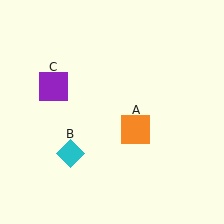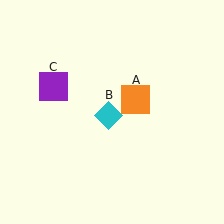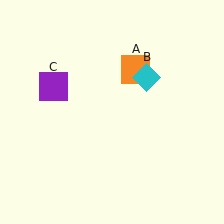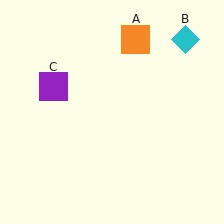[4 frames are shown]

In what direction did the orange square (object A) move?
The orange square (object A) moved up.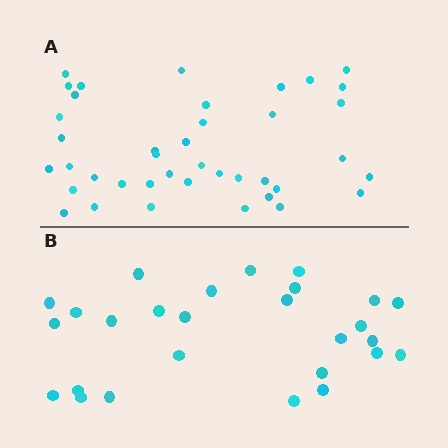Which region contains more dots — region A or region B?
Region A (the top region) has more dots.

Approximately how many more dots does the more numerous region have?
Region A has approximately 15 more dots than region B.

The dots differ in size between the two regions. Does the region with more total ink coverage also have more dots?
No. Region B has more total ink coverage because its dots are larger, but region A actually contains more individual dots. Total area can be misleading — the number of items is what matters here.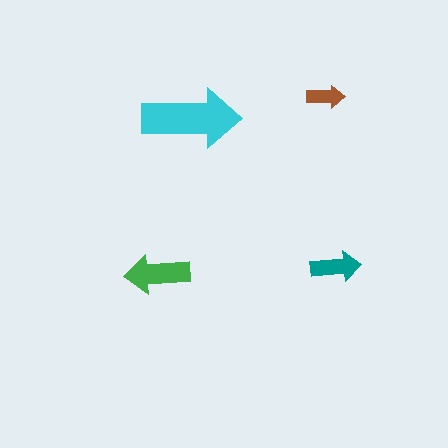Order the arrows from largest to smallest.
the cyan one, the green one, the teal one, the brown one.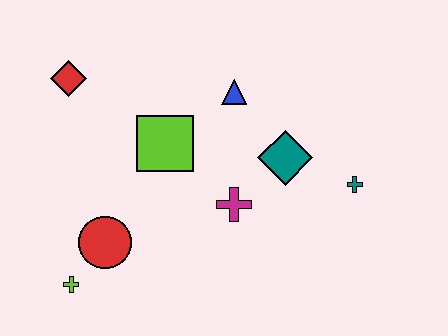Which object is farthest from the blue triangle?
The lime cross is farthest from the blue triangle.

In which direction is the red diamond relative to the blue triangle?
The red diamond is to the left of the blue triangle.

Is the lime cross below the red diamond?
Yes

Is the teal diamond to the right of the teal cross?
No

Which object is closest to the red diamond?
The lime square is closest to the red diamond.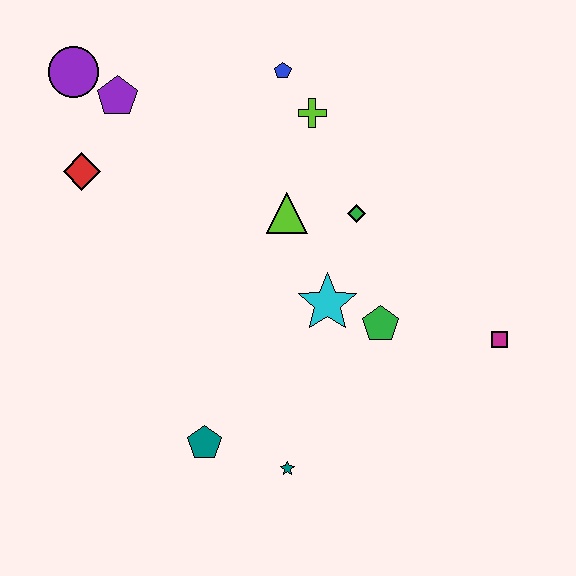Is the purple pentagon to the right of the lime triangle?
No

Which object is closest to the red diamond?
The purple pentagon is closest to the red diamond.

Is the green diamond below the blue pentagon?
Yes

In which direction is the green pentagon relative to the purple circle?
The green pentagon is to the right of the purple circle.